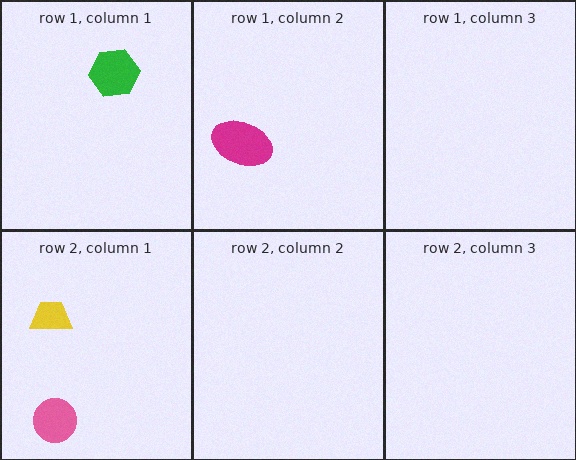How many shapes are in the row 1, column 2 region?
1.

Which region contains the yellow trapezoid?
The row 2, column 1 region.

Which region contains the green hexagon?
The row 1, column 1 region.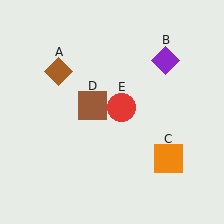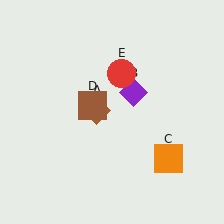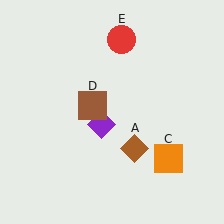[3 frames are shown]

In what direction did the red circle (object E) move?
The red circle (object E) moved up.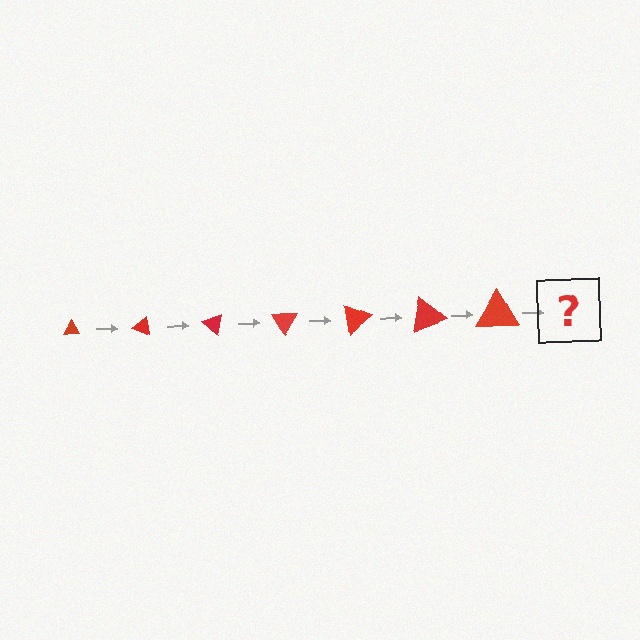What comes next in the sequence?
The next element should be a triangle, larger than the previous one and rotated 140 degrees from the start.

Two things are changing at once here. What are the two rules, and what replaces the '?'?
The two rules are that the triangle grows larger each step and it rotates 20 degrees each step. The '?' should be a triangle, larger than the previous one and rotated 140 degrees from the start.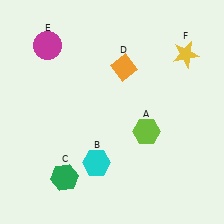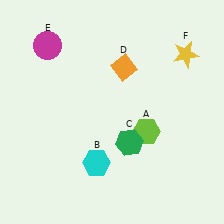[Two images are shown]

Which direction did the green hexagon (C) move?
The green hexagon (C) moved right.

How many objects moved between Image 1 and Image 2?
1 object moved between the two images.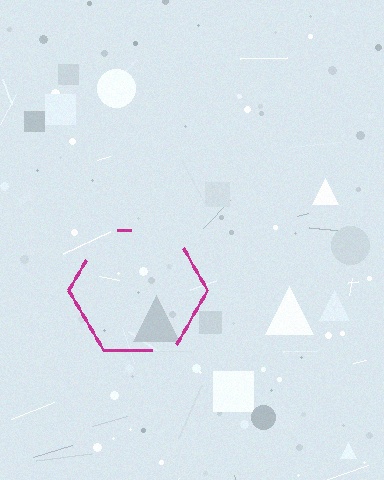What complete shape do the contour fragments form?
The contour fragments form a hexagon.